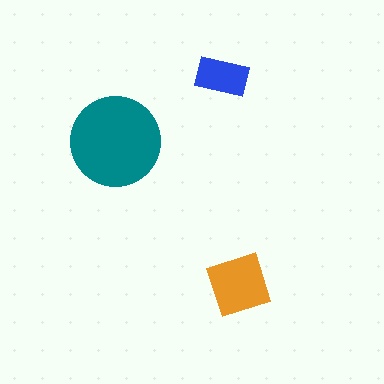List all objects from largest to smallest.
The teal circle, the orange diamond, the blue rectangle.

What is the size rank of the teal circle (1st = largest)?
1st.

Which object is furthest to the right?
The orange diamond is rightmost.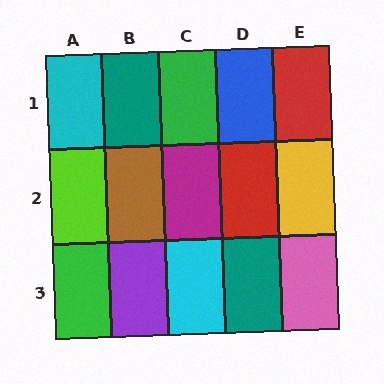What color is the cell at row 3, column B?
Purple.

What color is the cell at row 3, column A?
Green.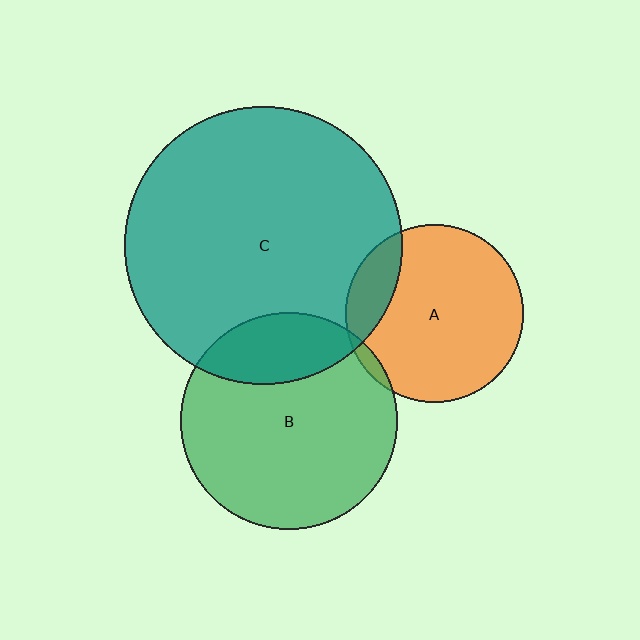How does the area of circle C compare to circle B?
Approximately 1.6 times.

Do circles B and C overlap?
Yes.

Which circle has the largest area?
Circle C (teal).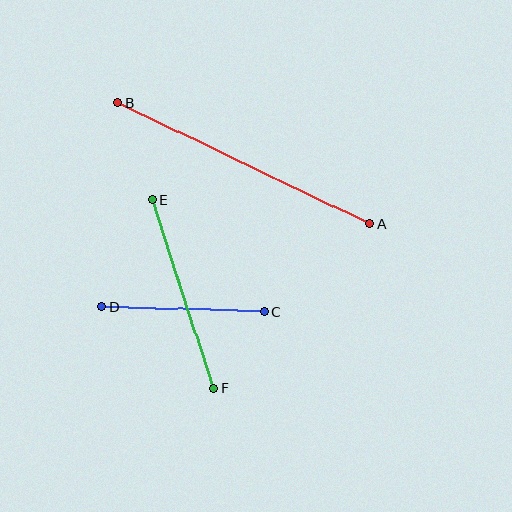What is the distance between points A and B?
The distance is approximately 280 pixels.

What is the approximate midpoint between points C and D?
The midpoint is at approximately (183, 309) pixels.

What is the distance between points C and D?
The distance is approximately 163 pixels.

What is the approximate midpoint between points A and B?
The midpoint is at approximately (244, 163) pixels.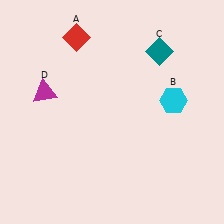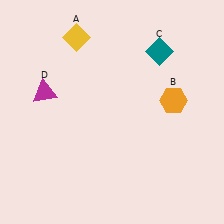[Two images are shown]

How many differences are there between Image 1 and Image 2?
There are 2 differences between the two images.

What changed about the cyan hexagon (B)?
In Image 1, B is cyan. In Image 2, it changed to orange.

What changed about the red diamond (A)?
In Image 1, A is red. In Image 2, it changed to yellow.